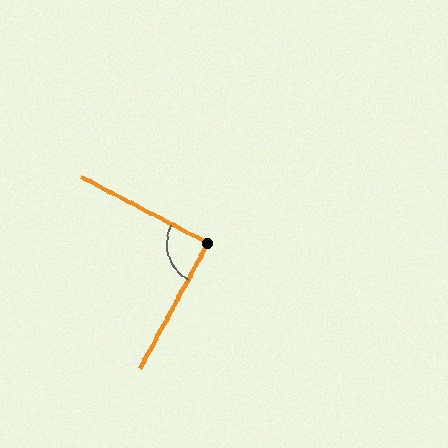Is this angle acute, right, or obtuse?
It is approximately a right angle.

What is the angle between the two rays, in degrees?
Approximately 89 degrees.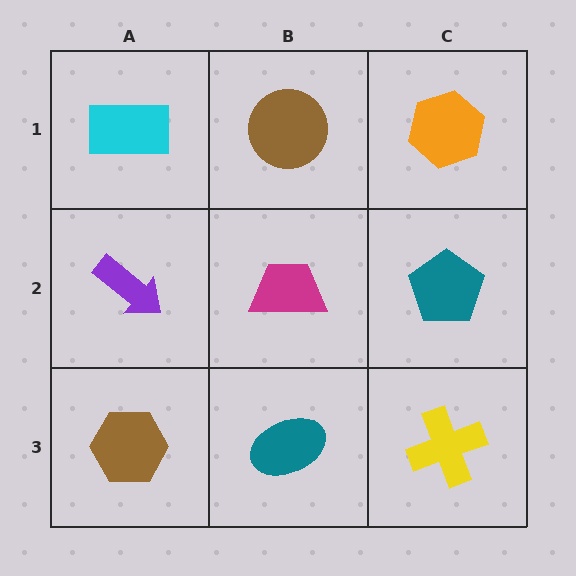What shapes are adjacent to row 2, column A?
A cyan rectangle (row 1, column A), a brown hexagon (row 3, column A), a magenta trapezoid (row 2, column B).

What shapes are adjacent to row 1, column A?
A purple arrow (row 2, column A), a brown circle (row 1, column B).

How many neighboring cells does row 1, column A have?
2.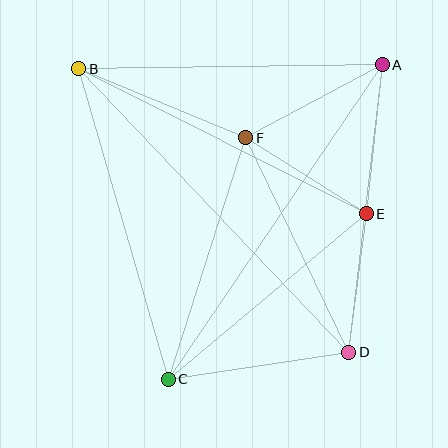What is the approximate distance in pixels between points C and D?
The distance between C and D is approximately 182 pixels.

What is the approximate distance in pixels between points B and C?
The distance between B and C is approximately 323 pixels.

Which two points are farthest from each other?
Points B and D are farthest from each other.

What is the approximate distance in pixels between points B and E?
The distance between B and E is approximately 322 pixels.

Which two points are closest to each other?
Points D and E are closest to each other.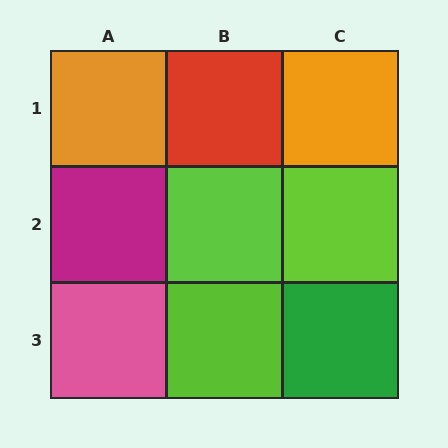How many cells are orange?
2 cells are orange.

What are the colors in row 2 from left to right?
Magenta, lime, lime.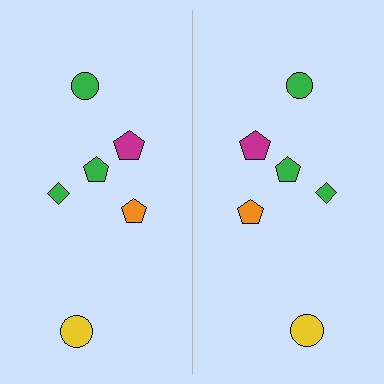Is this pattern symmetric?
Yes, this pattern has bilateral (reflection) symmetry.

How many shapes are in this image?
There are 12 shapes in this image.